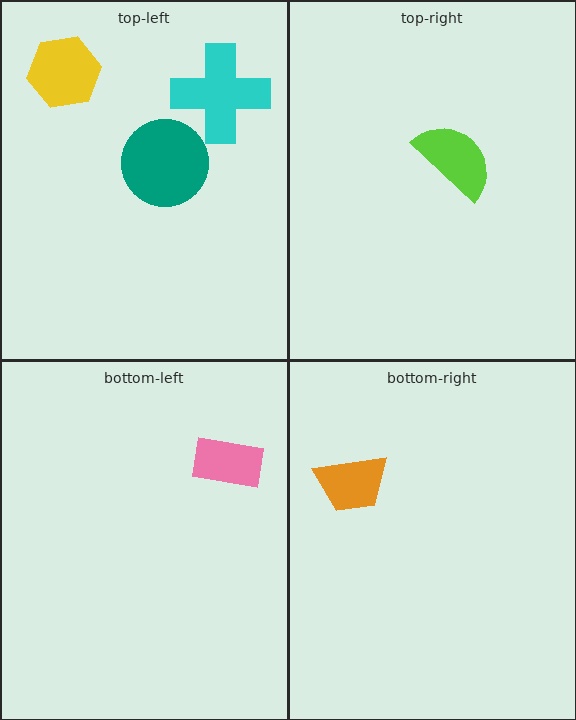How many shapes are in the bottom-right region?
1.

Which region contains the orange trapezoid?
The bottom-right region.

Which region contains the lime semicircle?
The top-right region.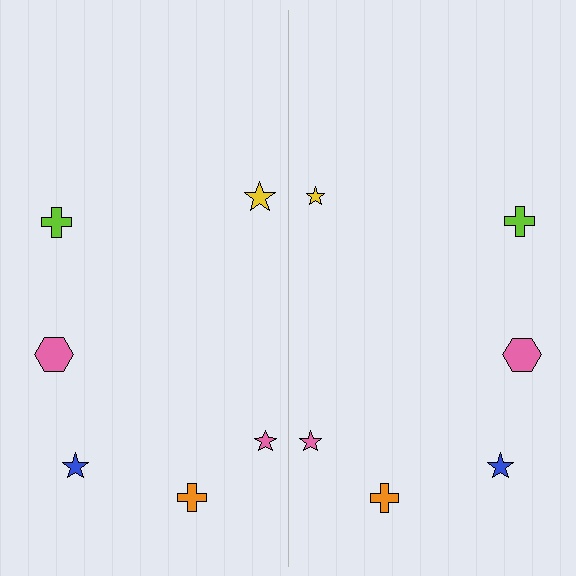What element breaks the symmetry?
The yellow star on the right side has a different size than its mirror counterpart.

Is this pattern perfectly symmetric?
No, the pattern is not perfectly symmetric. The yellow star on the right side has a different size than its mirror counterpart.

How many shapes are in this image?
There are 12 shapes in this image.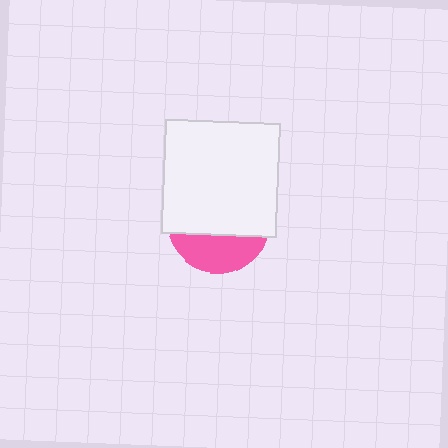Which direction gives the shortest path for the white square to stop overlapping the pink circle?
Moving up gives the shortest separation.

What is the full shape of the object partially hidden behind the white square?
The partially hidden object is a pink circle.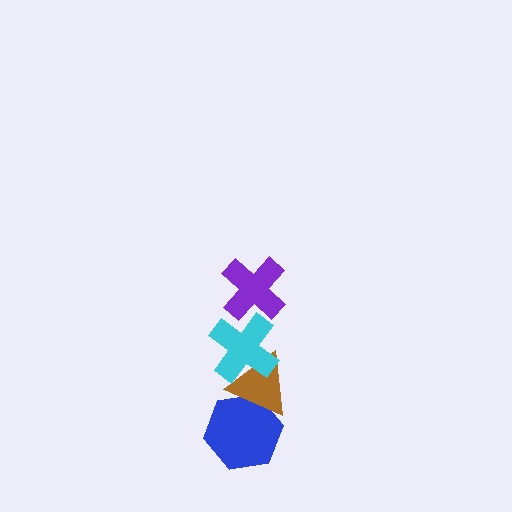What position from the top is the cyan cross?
The cyan cross is 2nd from the top.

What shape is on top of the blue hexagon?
The brown triangle is on top of the blue hexagon.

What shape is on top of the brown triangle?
The cyan cross is on top of the brown triangle.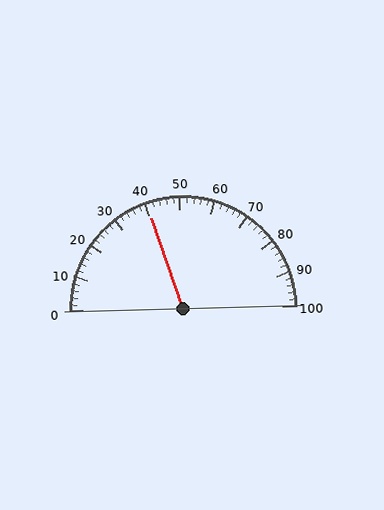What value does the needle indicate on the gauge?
The needle indicates approximately 40.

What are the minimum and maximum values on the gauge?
The gauge ranges from 0 to 100.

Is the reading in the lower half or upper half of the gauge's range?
The reading is in the lower half of the range (0 to 100).